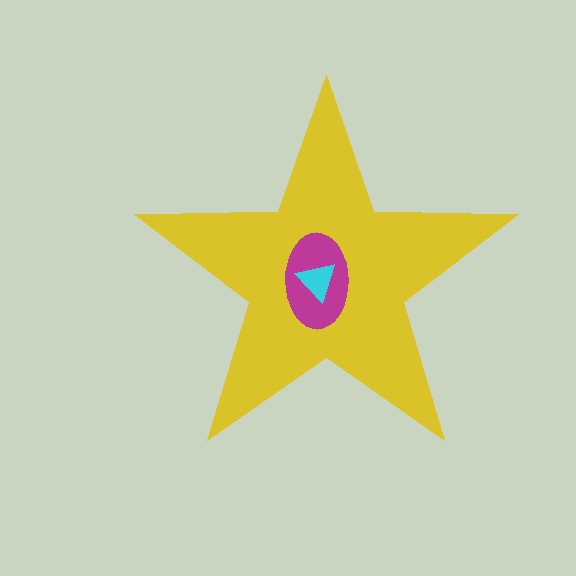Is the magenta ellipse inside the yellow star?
Yes.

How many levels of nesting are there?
3.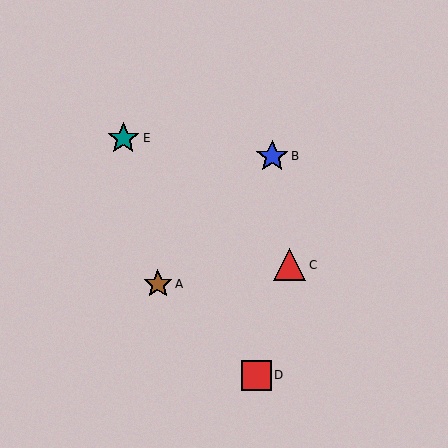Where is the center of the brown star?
The center of the brown star is at (158, 284).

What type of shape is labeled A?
Shape A is a brown star.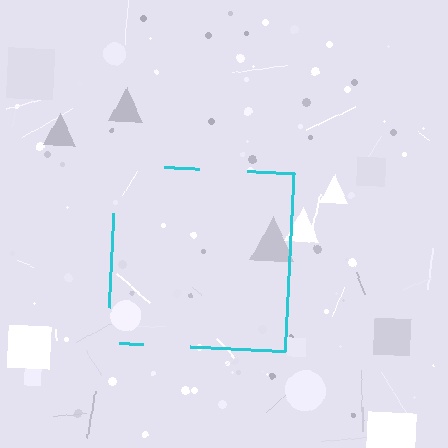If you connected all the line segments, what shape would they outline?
They would outline a square.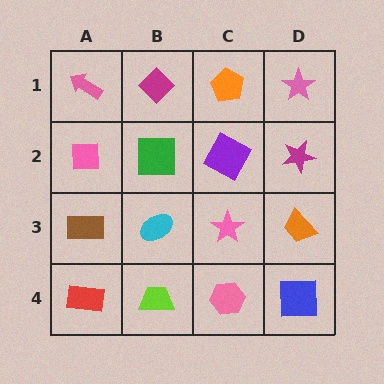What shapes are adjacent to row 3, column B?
A green square (row 2, column B), a lime trapezoid (row 4, column B), a brown rectangle (row 3, column A), a pink star (row 3, column C).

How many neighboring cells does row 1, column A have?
2.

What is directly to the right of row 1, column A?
A magenta diamond.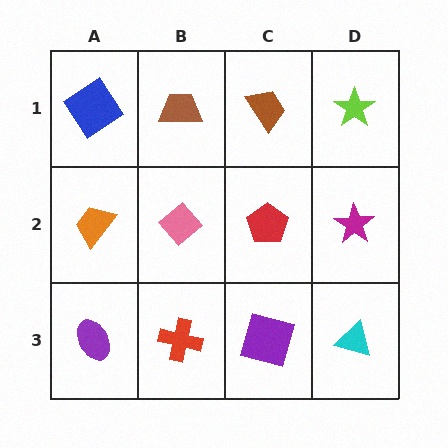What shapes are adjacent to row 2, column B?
A brown trapezoid (row 1, column B), a red cross (row 3, column B), an orange trapezoid (row 2, column A), a red pentagon (row 2, column C).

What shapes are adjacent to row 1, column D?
A magenta star (row 2, column D), a brown trapezoid (row 1, column C).